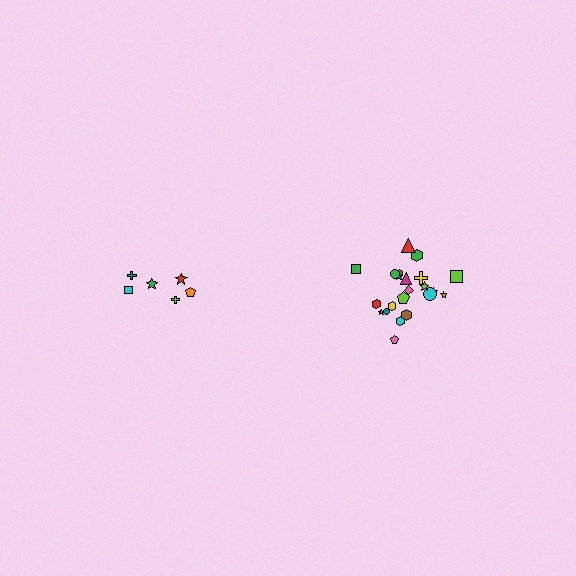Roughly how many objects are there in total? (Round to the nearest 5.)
Roughly 30 objects in total.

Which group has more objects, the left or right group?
The right group.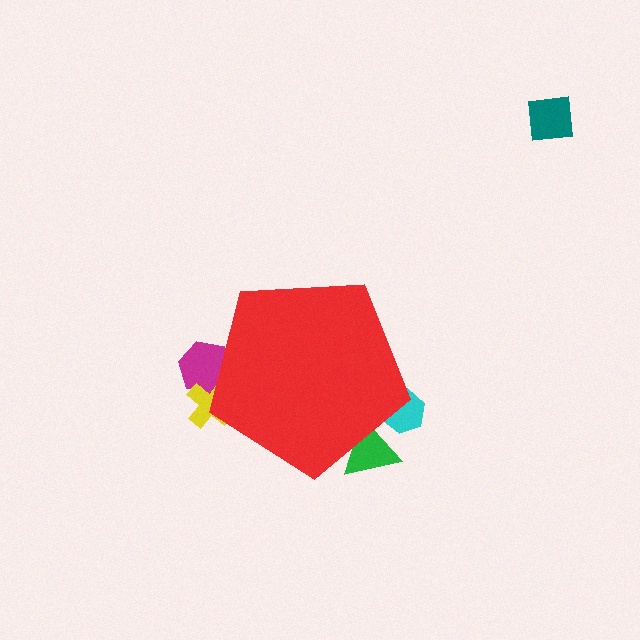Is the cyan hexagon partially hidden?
Yes, the cyan hexagon is partially hidden behind the red pentagon.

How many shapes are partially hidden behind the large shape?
4 shapes are partially hidden.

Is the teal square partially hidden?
No, the teal square is fully visible.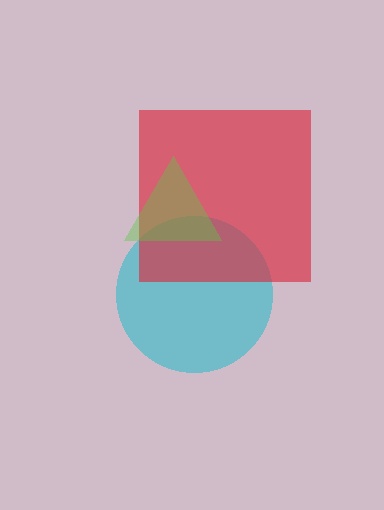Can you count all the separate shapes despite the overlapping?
Yes, there are 3 separate shapes.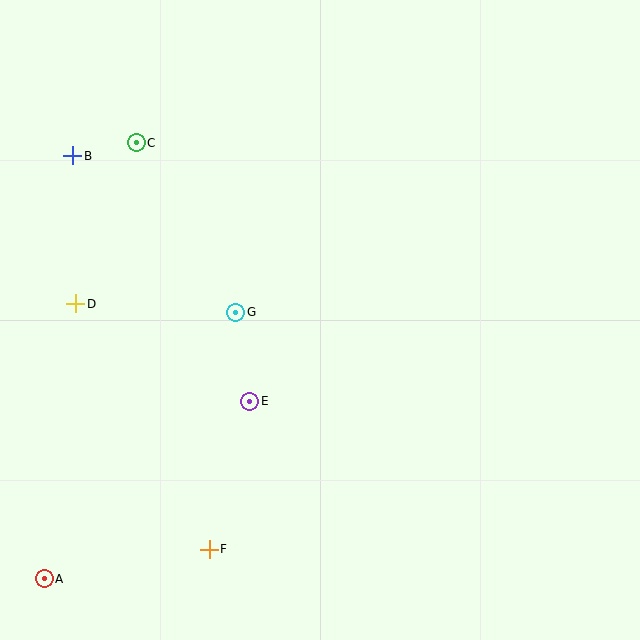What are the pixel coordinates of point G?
Point G is at (236, 312).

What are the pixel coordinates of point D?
Point D is at (76, 304).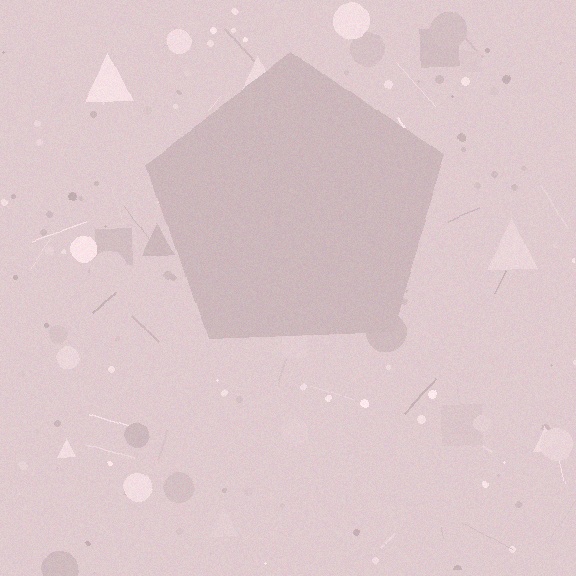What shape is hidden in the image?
A pentagon is hidden in the image.